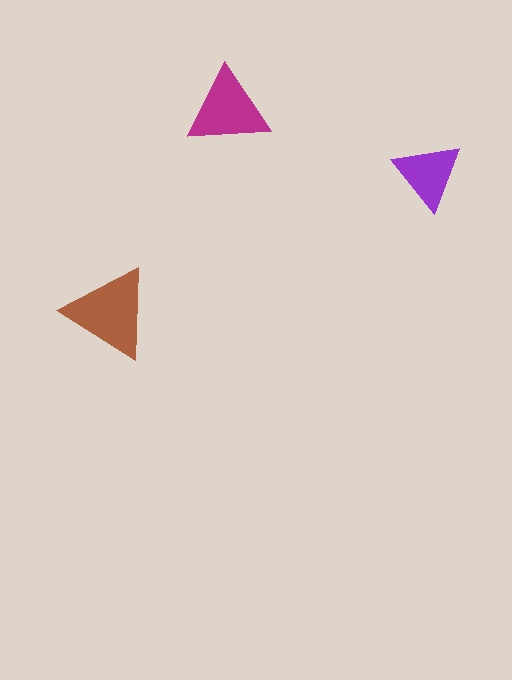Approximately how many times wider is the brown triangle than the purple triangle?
About 1.5 times wider.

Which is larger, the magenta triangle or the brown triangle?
The brown one.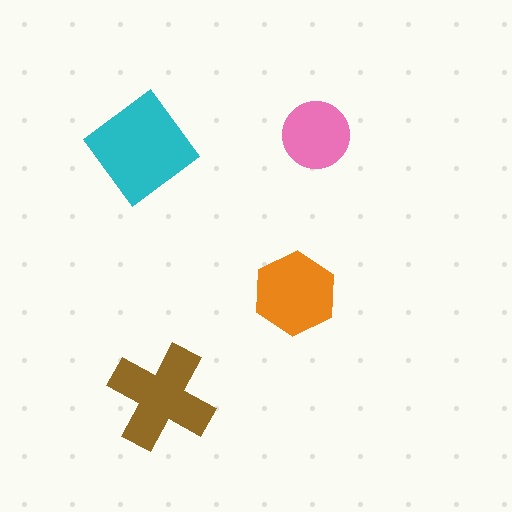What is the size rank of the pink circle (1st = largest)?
4th.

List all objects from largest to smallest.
The cyan diamond, the brown cross, the orange hexagon, the pink circle.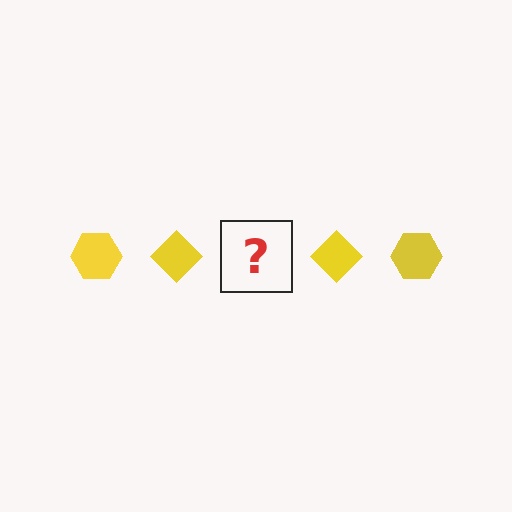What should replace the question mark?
The question mark should be replaced with a yellow hexagon.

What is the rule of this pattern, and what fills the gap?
The rule is that the pattern cycles through hexagon, diamond shapes in yellow. The gap should be filled with a yellow hexagon.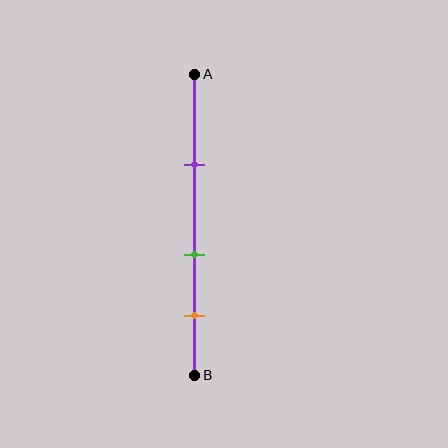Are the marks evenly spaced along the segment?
Yes, the marks are approximately evenly spaced.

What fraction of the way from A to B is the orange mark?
The orange mark is approximately 80% (0.8) of the way from A to B.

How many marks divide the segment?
There are 3 marks dividing the segment.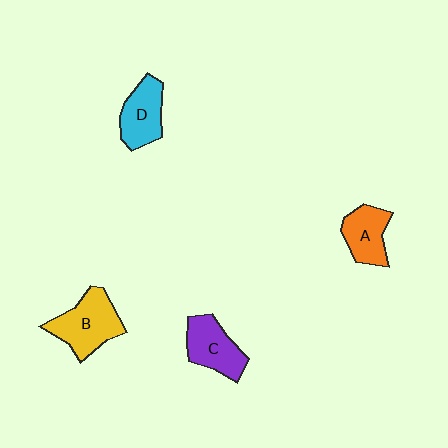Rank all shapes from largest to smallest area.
From largest to smallest: B (yellow), C (purple), D (cyan), A (orange).